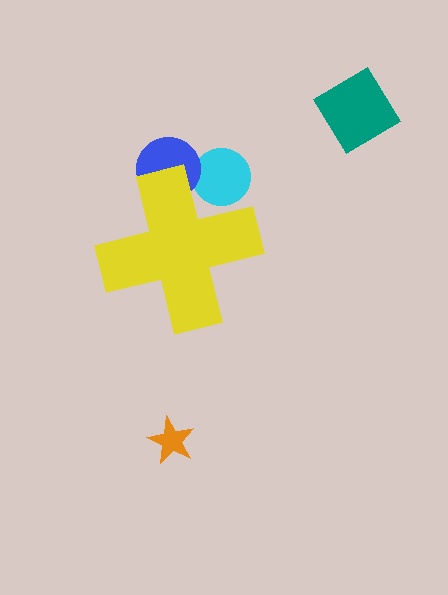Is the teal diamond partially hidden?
No, the teal diamond is fully visible.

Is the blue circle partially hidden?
Yes, the blue circle is partially hidden behind the yellow cross.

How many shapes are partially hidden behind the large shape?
2 shapes are partially hidden.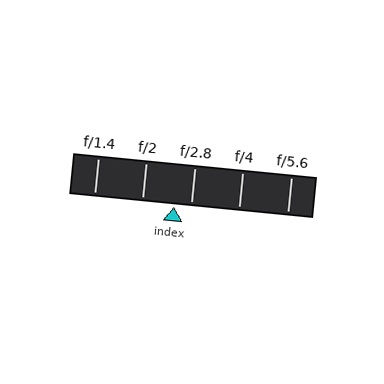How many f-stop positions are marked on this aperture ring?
There are 5 f-stop positions marked.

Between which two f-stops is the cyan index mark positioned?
The index mark is between f/2 and f/2.8.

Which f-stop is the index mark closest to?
The index mark is closest to f/2.8.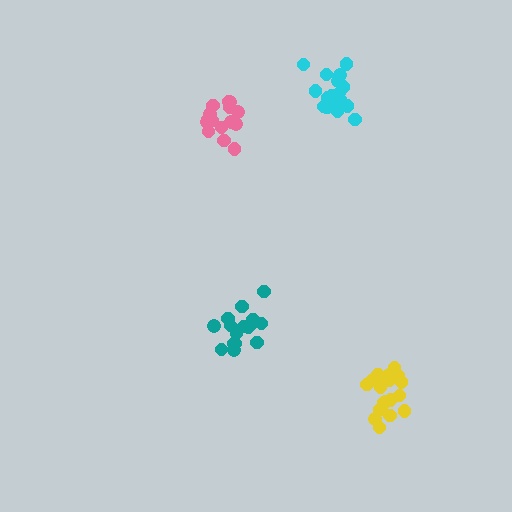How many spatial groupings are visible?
There are 4 spatial groupings.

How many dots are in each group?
Group 1: 19 dots, Group 2: 16 dots, Group 3: 20 dots, Group 4: 16 dots (71 total).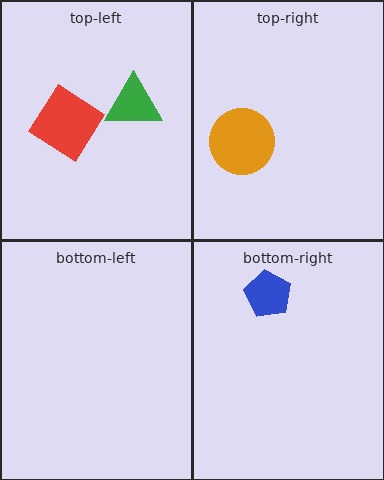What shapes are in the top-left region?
The red diamond, the green triangle.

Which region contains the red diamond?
The top-left region.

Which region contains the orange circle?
The top-right region.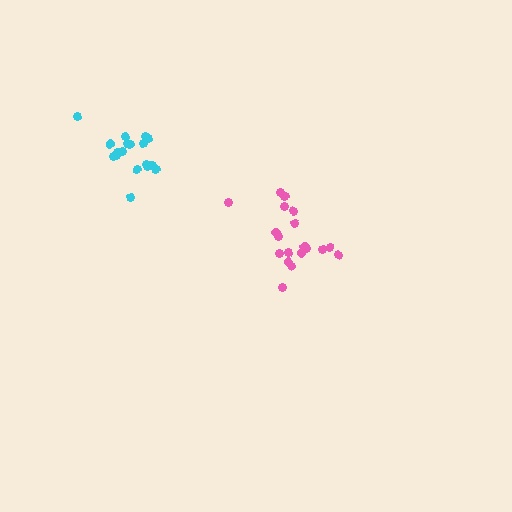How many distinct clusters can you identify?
There are 2 distinct clusters.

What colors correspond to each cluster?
The clusters are colored: pink, cyan.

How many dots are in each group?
Group 1: 19 dots, Group 2: 18 dots (37 total).